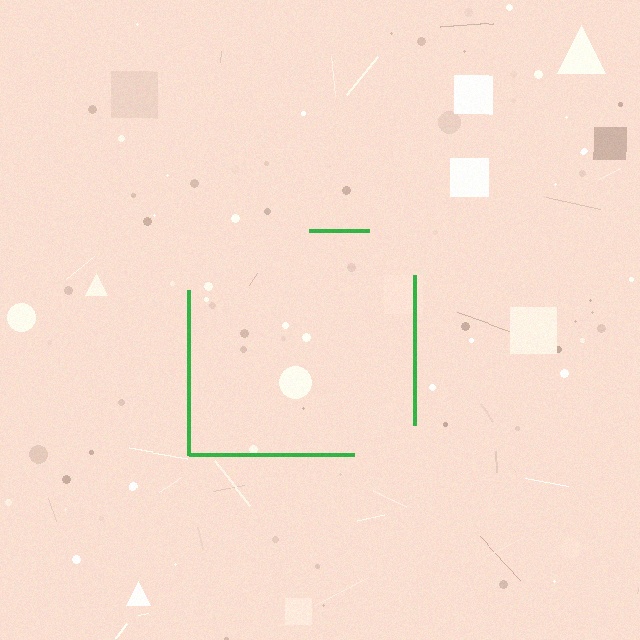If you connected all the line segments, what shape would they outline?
They would outline a square.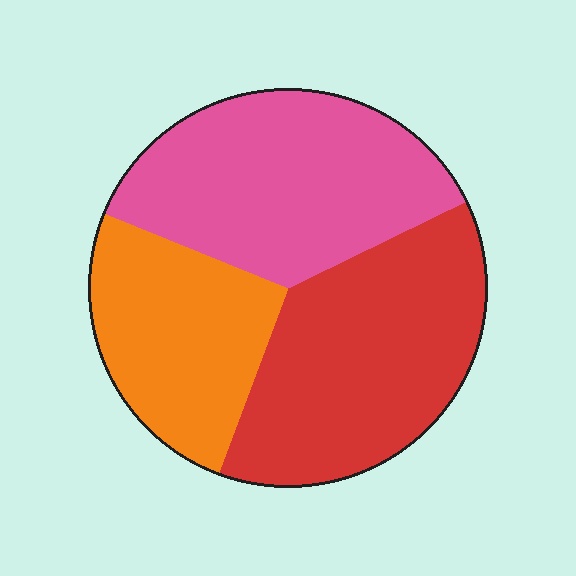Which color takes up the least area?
Orange, at roughly 25%.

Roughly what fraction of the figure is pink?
Pink takes up about three eighths (3/8) of the figure.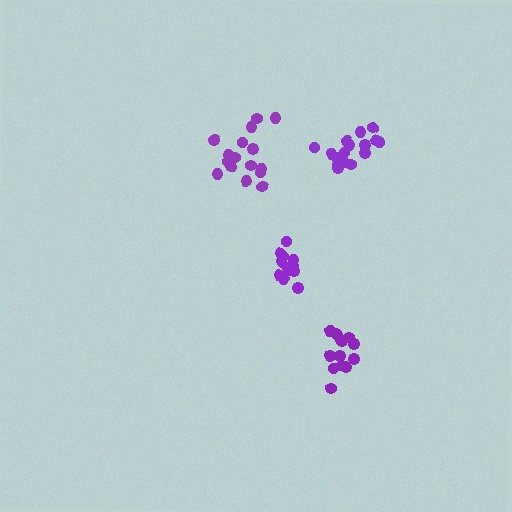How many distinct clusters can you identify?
There are 4 distinct clusters.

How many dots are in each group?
Group 1: 13 dots, Group 2: 18 dots, Group 3: 14 dots, Group 4: 16 dots (61 total).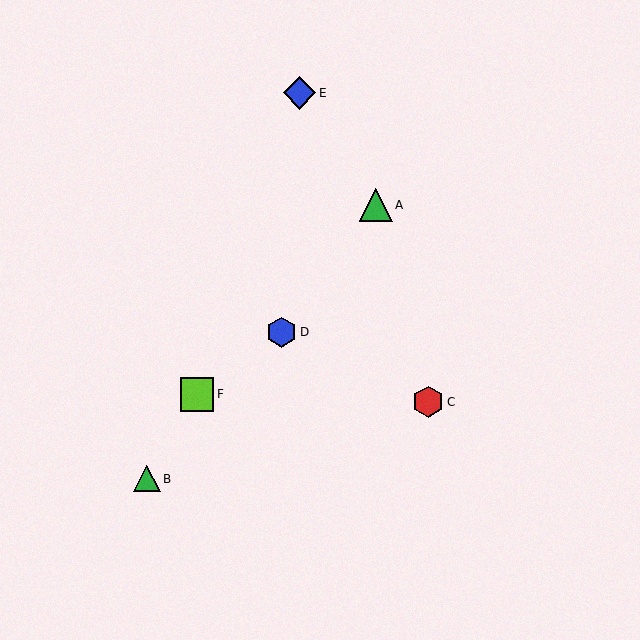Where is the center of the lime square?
The center of the lime square is at (197, 394).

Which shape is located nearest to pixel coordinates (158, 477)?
The green triangle (labeled B) at (147, 479) is nearest to that location.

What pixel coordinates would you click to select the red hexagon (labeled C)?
Click at (428, 402) to select the red hexagon C.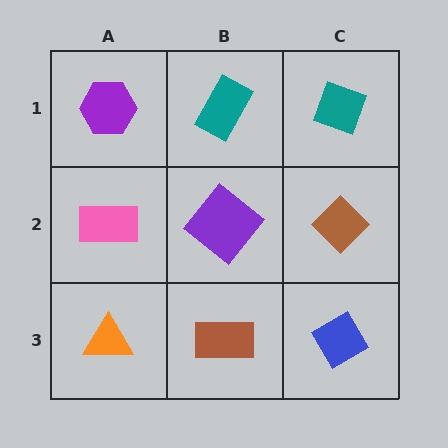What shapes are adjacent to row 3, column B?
A purple diamond (row 2, column B), an orange triangle (row 3, column A), a blue diamond (row 3, column C).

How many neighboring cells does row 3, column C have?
2.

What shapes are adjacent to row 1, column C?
A brown diamond (row 2, column C), a teal rectangle (row 1, column B).